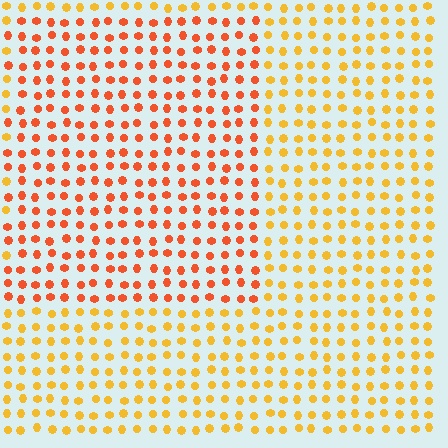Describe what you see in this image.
The image is filled with small yellow elements in a uniform arrangement. A rectangle-shaped region is visible where the elements are tinted to a slightly different hue, forming a subtle color boundary.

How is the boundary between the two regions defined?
The boundary is defined purely by a slight shift in hue (about 32 degrees). Spacing, size, and orientation are identical on both sides.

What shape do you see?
I see a rectangle.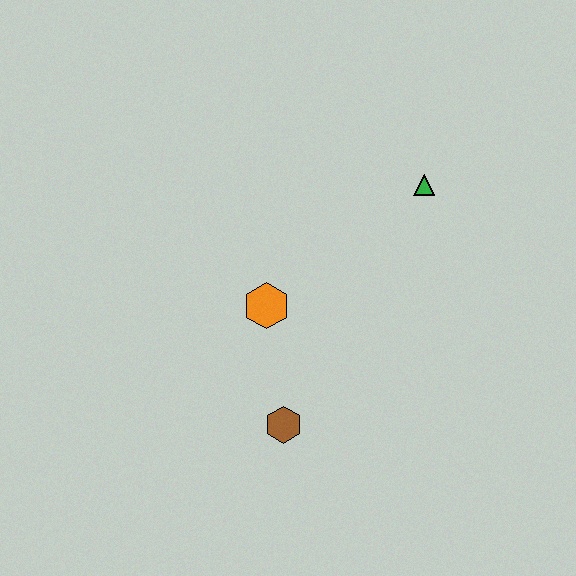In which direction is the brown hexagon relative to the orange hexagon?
The brown hexagon is below the orange hexagon.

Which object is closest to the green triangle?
The orange hexagon is closest to the green triangle.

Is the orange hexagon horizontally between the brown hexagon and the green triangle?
No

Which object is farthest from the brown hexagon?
The green triangle is farthest from the brown hexagon.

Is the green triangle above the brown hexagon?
Yes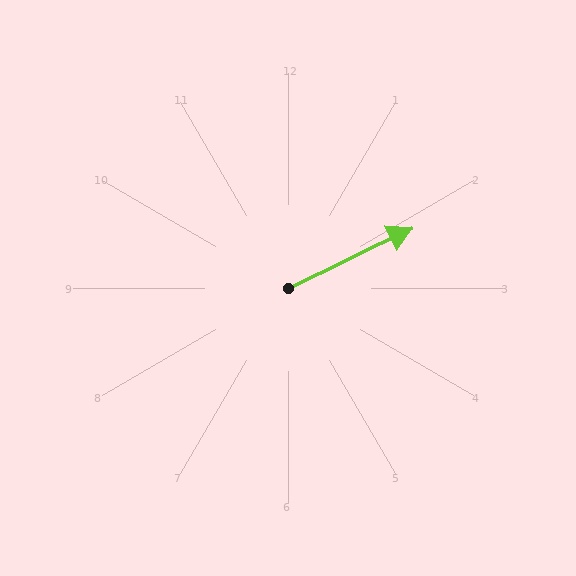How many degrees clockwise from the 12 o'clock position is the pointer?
Approximately 64 degrees.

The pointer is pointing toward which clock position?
Roughly 2 o'clock.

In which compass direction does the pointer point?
Northeast.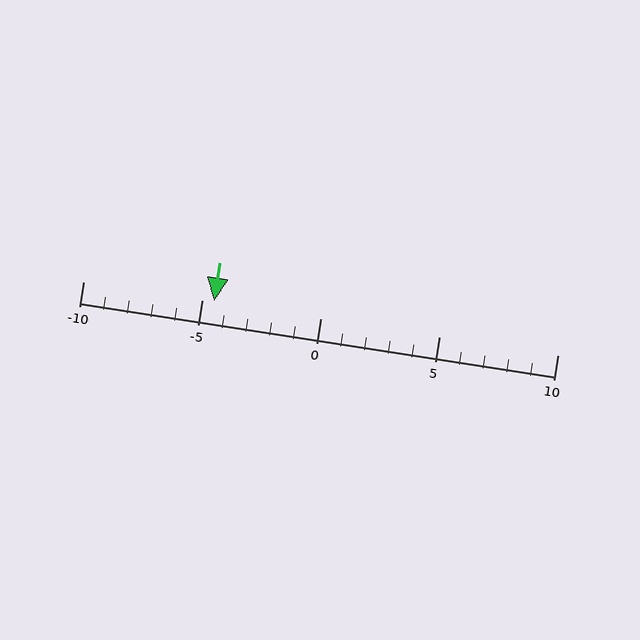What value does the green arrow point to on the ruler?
The green arrow points to approximately -4.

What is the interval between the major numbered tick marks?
The major tick marks are spaced 5 units apart.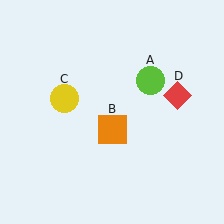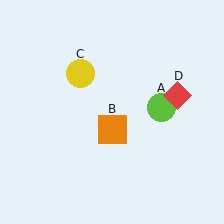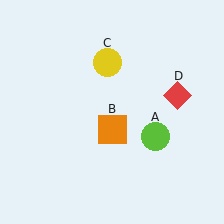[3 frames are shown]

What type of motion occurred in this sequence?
The lime circle (object A), yellow circle (object C) rotated clockwise around the center of the scene.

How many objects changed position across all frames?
2 objects changed position: lime circle (object A), yellow circle (object C).